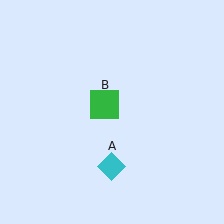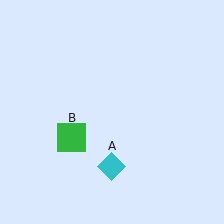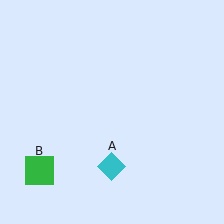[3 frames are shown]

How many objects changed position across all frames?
1 object changed position: green square (object B).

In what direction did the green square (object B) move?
The green square (object B) moved down and to the left.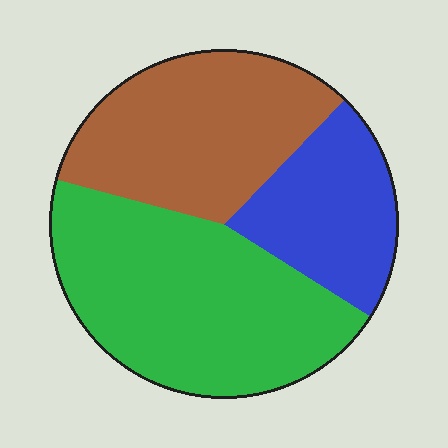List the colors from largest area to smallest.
From largest to smallest: green, brown, blue.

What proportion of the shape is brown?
Brown takes up between a quarter and a half of the shape.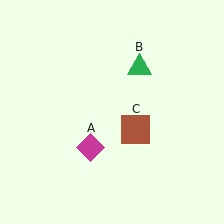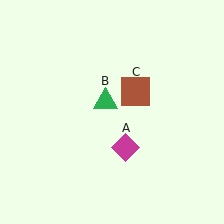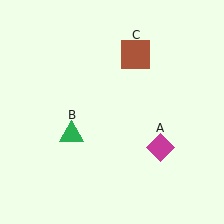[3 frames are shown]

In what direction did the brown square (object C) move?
The brown square (object C) moved up.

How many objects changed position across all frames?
3 objects changed position: magenta diamond (object A), green triangle (object B), brown square (object C).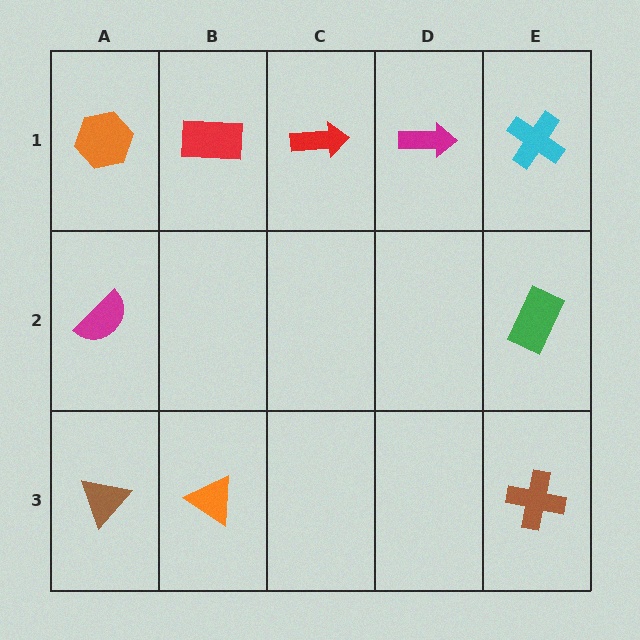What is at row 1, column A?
An orange hexagon.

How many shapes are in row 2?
2 shapes.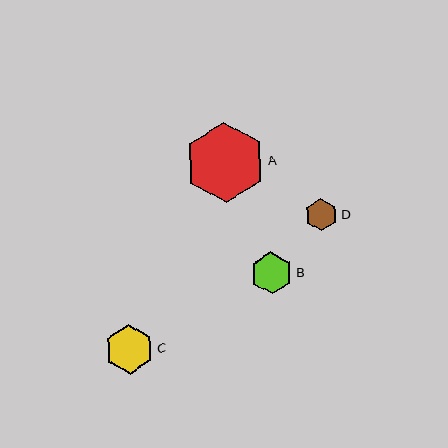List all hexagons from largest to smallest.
From largest to smallest: A, C, B, D.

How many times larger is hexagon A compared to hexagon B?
Hexagon A is approximately 1.9 times the size of hexagon B.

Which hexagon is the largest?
Hexagon A is the largest with a size of approximately 81 pixels.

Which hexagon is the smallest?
Hexagon D is the smallest with a size of approximately 32 pixels.